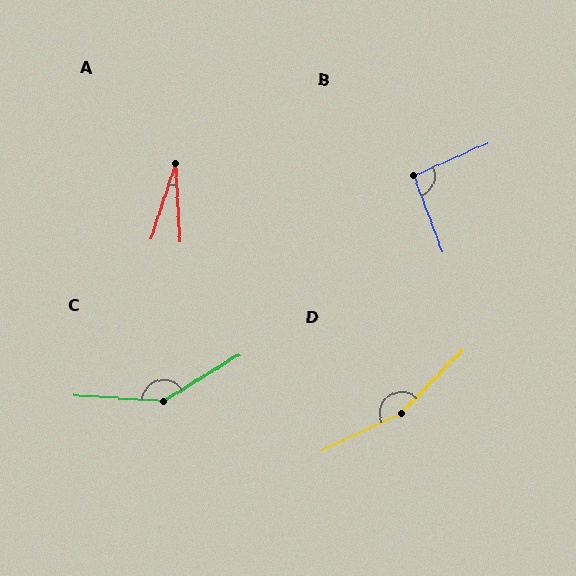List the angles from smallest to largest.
A (21°), B (93°), C (144°), D (160°).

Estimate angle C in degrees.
Approximately 144 degrees.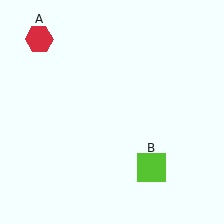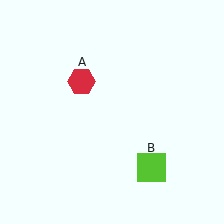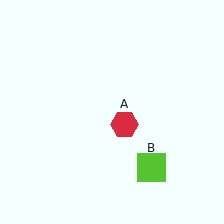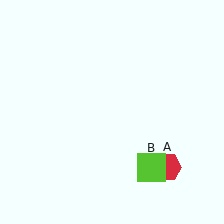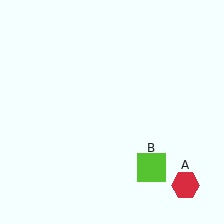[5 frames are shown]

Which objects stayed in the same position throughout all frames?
Lime square (object B) remained stationary.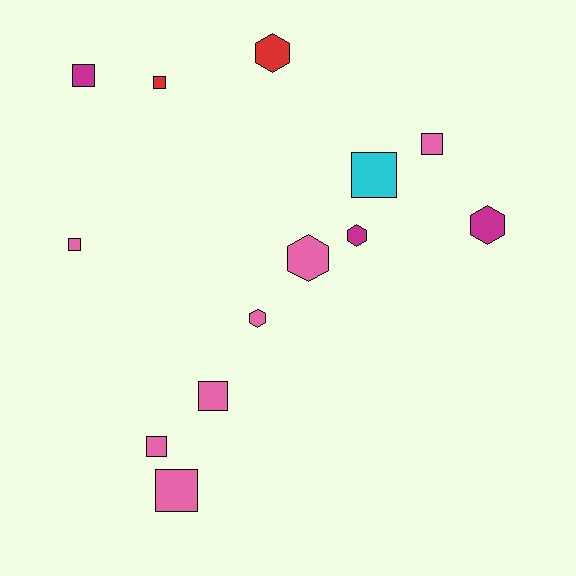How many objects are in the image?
There are 13 objects.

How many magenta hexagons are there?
There are 2 magenta hexagons.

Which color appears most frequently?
Pink, with 7 objects.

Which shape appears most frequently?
Square, with 8 objects.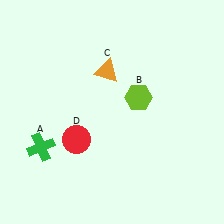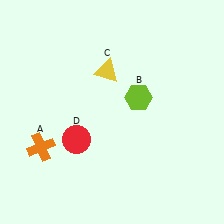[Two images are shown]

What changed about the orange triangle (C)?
In Image 1, C is orange. In Image 2, it changed to yellow.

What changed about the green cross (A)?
In Image 1, A is green. In Image 2, it changed to orange.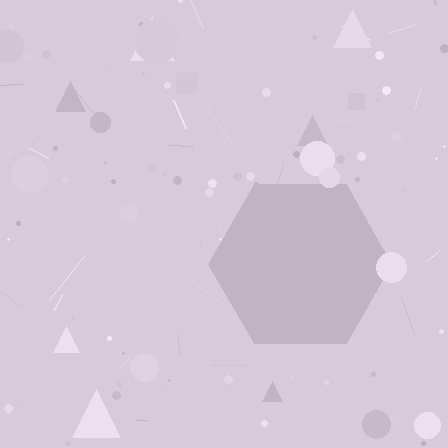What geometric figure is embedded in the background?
A hexagon is embedded in the background.